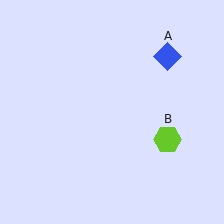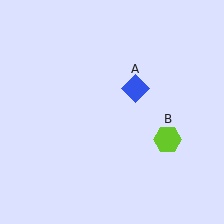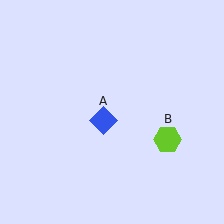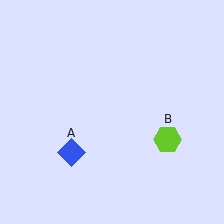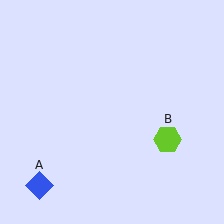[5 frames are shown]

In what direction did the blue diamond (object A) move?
The blue diamond (object A) moved down and to the left.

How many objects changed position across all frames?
1 object changed position: blue diamond (object A).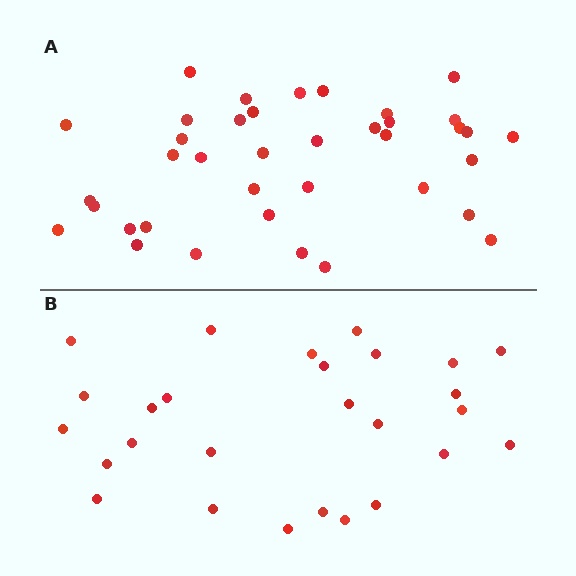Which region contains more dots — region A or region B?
Region A (the top region) has more dots.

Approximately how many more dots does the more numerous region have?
Region A has roughly 12 or so more dots than region B.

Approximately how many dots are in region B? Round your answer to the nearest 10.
About 30 dots. (The exact count is 27, which rounds to 30.)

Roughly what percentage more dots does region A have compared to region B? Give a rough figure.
About 40% more.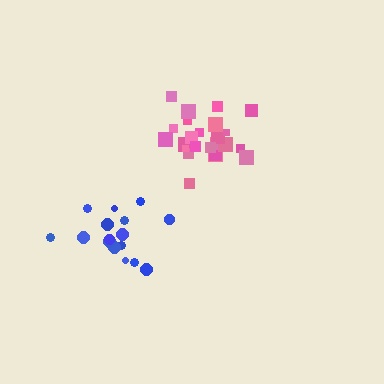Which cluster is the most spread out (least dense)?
Blue.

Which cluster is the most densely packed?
Pink.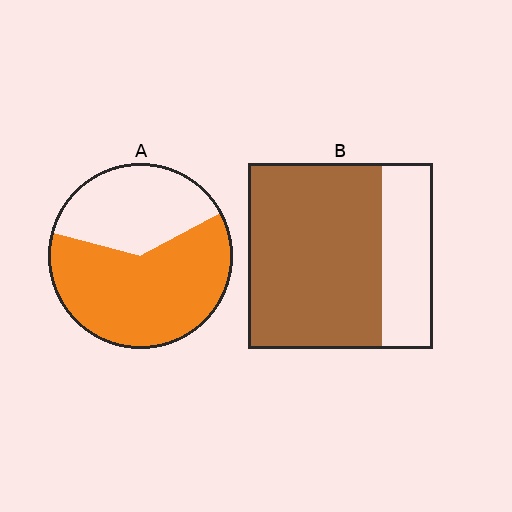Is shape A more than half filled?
Yes.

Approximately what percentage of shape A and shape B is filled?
A is approximately 60% and B is approximately 70%.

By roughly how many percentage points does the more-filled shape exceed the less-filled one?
By roughly 10 percentage points (B over A).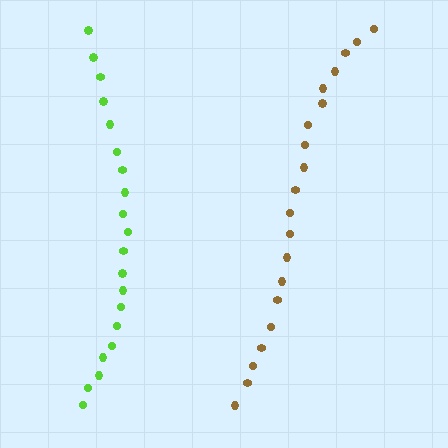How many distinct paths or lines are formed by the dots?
There are 2 distinct paths.